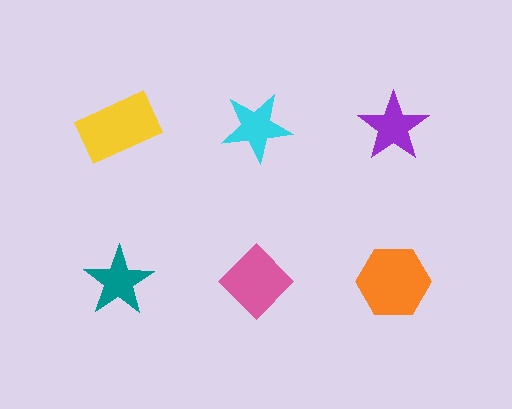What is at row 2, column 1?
A teal star.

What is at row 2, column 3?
An orange hexagon.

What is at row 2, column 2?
A pink diamond.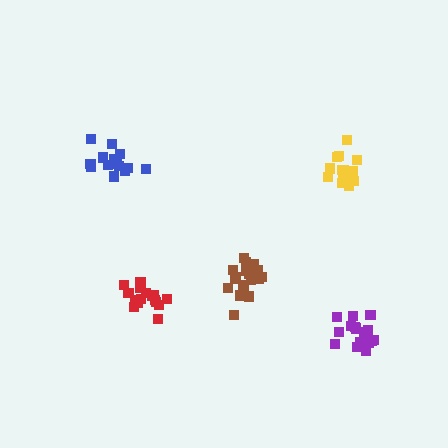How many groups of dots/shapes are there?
There are 5 groups.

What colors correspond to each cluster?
The clusters are colored: purple, red, blue, yellow, brown.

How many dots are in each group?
Group 1: 20 dots, Group 2: 17 dots, Group 3: 14 dots, Group 4: 15 dots, Group 5: 19 dots (85 total).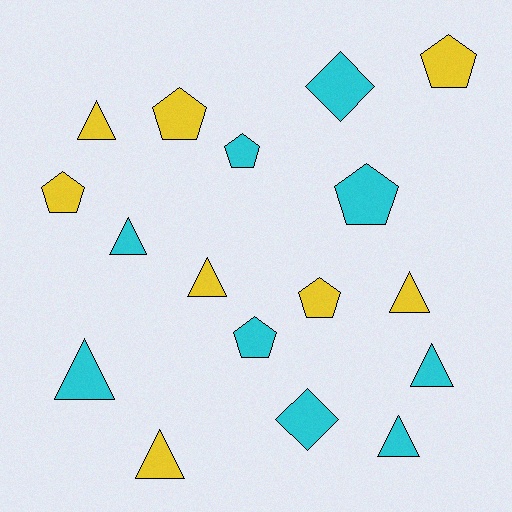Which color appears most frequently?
Cyan, with 9 objects.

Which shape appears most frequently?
Triangle, with 8 objects.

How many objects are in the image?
There are 17 objects.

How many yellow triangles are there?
There are 4 yellow triangles.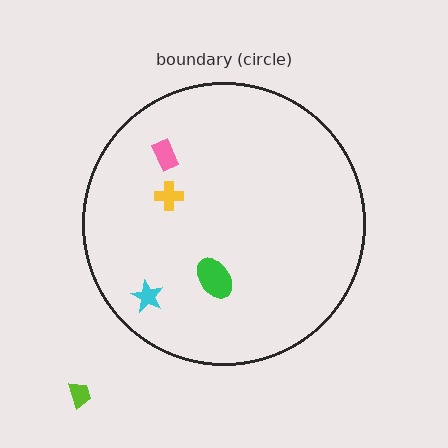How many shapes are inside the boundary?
4 inside, 1 outside.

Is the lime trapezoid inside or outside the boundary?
Outside.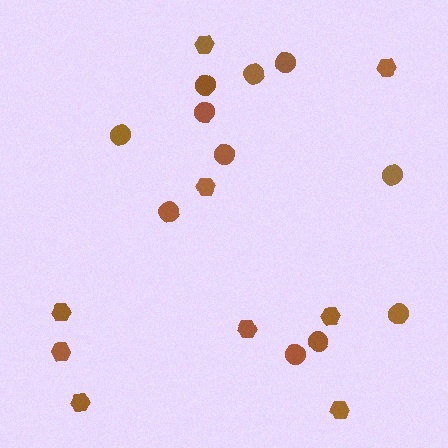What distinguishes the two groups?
There are 2 groups: one group of hexagons (9) and one group of circles (11).